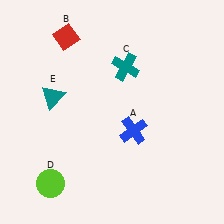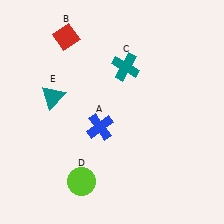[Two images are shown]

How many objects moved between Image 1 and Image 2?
2 objects moved between the two images.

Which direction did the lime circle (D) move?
The lime circle (D) moved right.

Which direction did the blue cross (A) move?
The blue cross (A) moved left.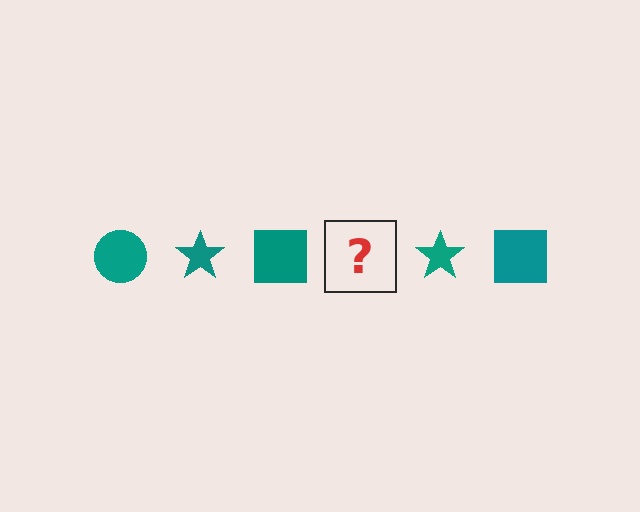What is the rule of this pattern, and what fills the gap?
The rule is that the pattern cycles through circle, star, square shapes in teal. The gap should be filled with a teal circle.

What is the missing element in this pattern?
The missing element is a teal circle.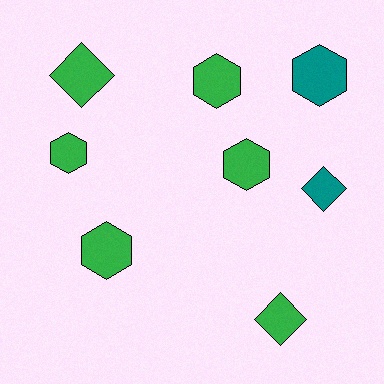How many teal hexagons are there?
There is 1 teal hexagon.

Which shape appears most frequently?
Hexagon, with 5 objects.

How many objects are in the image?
There are 8 objects.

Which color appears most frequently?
Green, with 6 objects.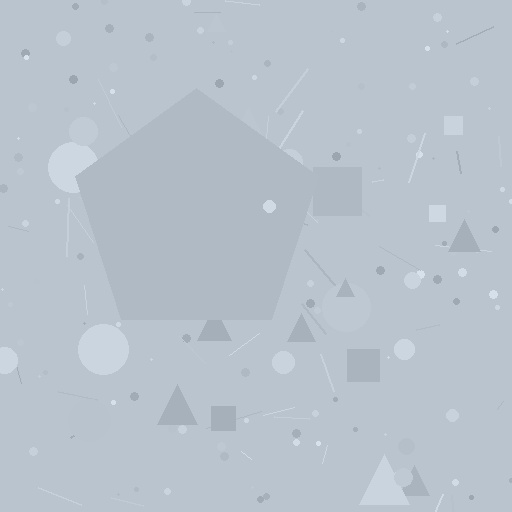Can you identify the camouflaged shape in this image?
The camouflaged shape is a pentagon.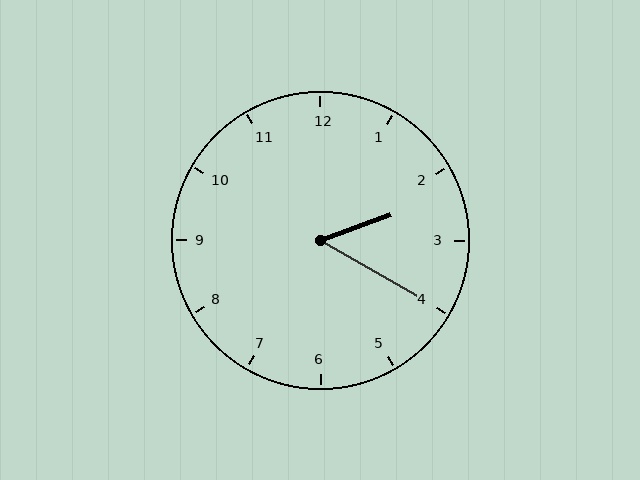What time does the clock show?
2:20.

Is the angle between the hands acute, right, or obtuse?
It is acute.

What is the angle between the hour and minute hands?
Approximately 50 degrees.